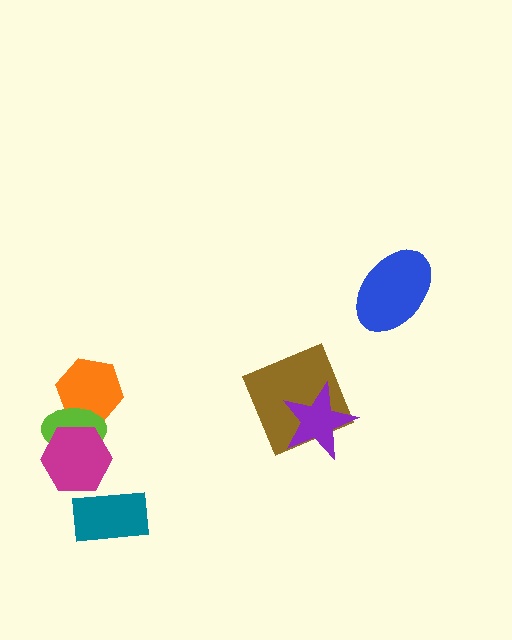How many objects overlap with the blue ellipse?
0 objects overlap with the blue ellipse.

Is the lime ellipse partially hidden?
Yes, it is partially covered by another shape.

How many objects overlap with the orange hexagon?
1 object overlaps with the orange hexagon.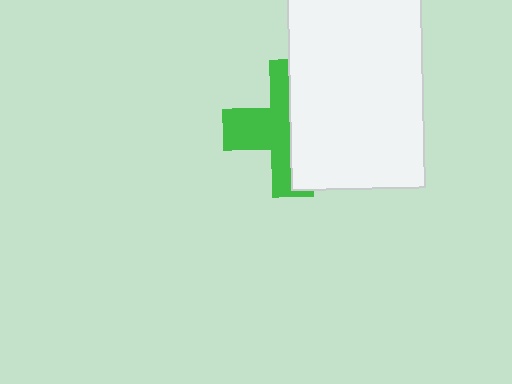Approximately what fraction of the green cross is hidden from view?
Roughly 50% of the green cross is hidden behind the white rectangle.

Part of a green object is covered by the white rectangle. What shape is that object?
It is a cross.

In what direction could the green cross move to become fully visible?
The green cross could move left. That would shift it out from behind the white rectangle entirely.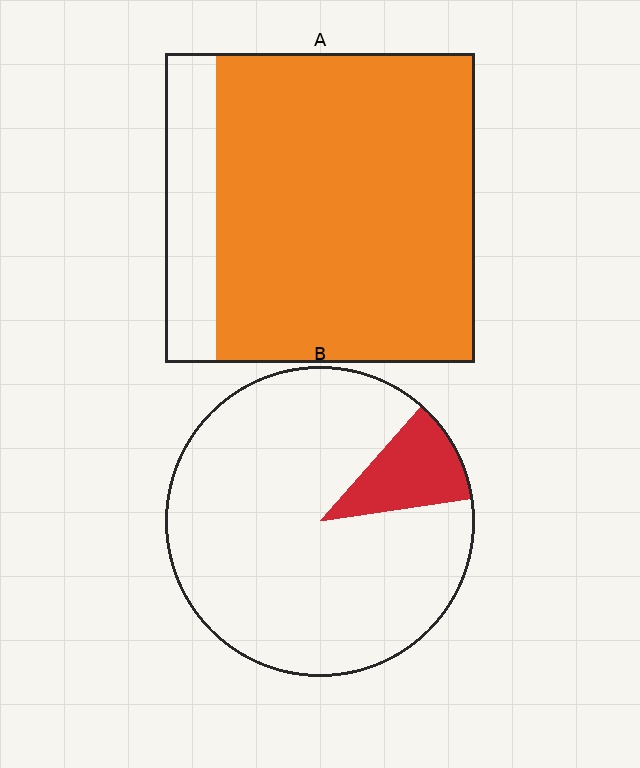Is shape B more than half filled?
No.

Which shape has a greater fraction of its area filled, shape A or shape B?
Shape A.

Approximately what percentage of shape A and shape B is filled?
A is approximately 85% and B is approximately 10%.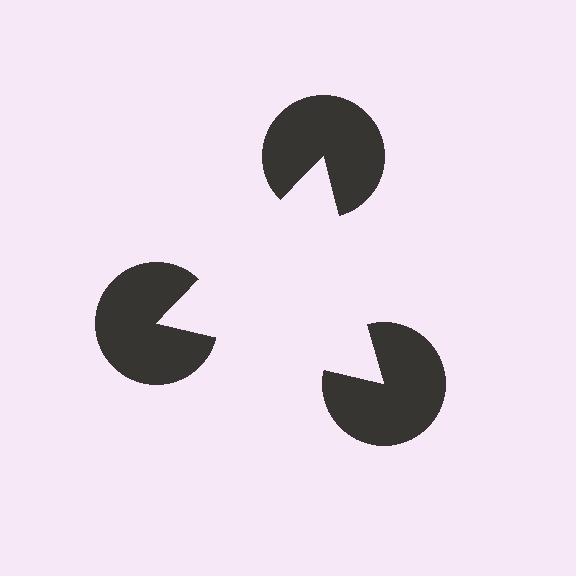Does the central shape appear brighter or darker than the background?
It typically appears slightly brighter than the background, even though no actual brightness change is drawn.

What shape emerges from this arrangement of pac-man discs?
An illusory triangle — its edges are inferred from the aligned wedge cuts in the pac-man discs, not physically drawn.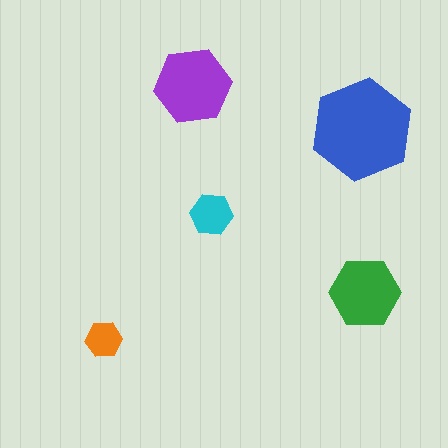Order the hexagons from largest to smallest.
the blue one, the purple one, the green one, the cyan one, the orange one.